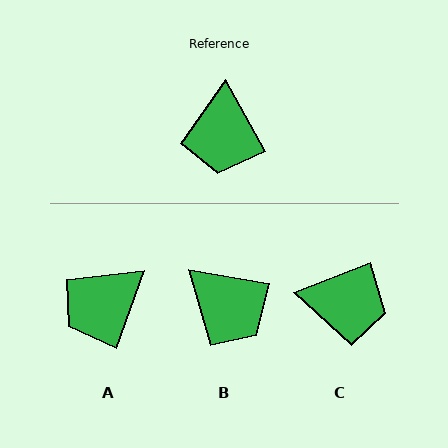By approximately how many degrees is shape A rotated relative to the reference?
Approximately 49 degrees clockwise.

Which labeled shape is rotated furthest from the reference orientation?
C, about 82 degrees away.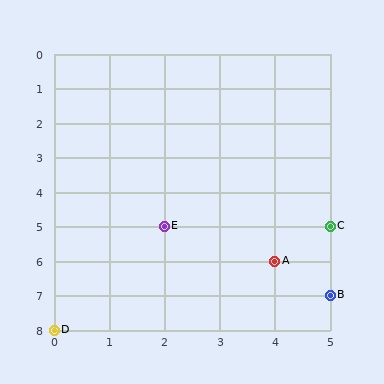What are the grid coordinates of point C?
Point C is at grid coordinates (5, 5).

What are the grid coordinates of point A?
Point A is at grid coordinates (4, 6).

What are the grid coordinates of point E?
Point E is at grid coordinates (2, 5).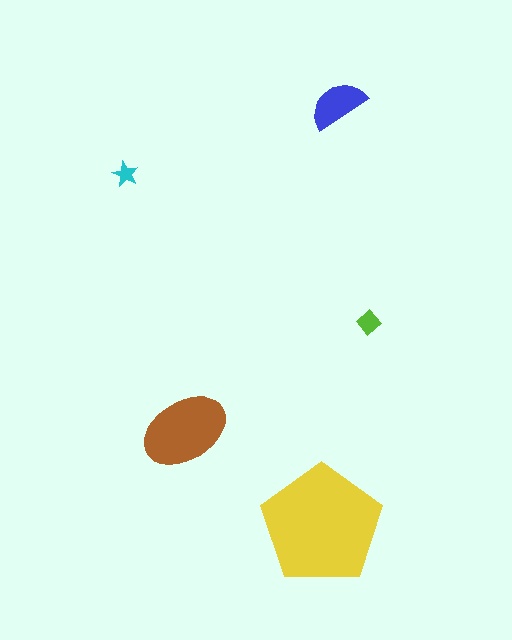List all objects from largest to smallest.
The yellow pentagon, the brown ellipse, the blue semicircle, the lime diamond, the cyan star.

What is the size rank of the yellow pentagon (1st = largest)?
1st.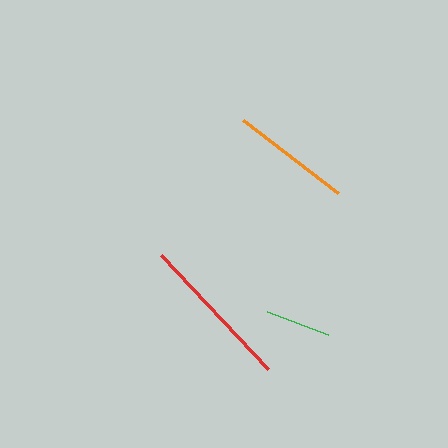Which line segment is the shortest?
The green line is the shortest at approximately 65 pixels.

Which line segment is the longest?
The red line is the longest at approximately 156 pixels.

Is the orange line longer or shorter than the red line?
The red line is longer than the orange line.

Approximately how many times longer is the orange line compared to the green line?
The orange line is approximately 1.8 times the length of the green line.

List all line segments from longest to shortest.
From longest to shortest: red, orange, green.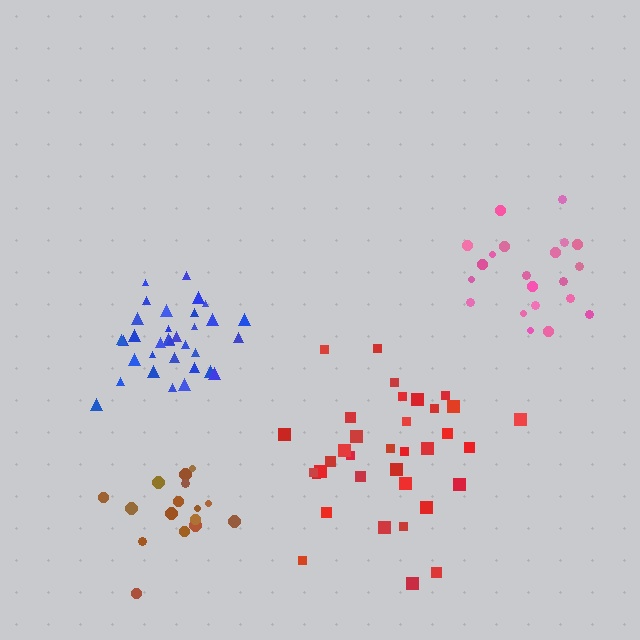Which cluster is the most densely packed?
Blue.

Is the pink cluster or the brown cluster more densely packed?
Brown.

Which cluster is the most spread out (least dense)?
Red.